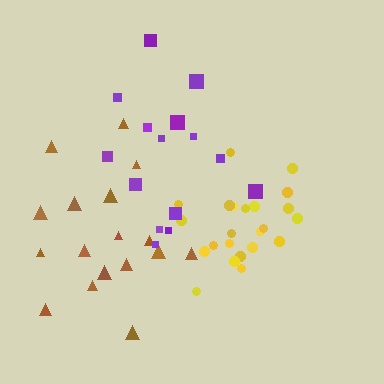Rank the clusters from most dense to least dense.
yellow, brown, purple.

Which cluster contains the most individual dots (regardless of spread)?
Yellow (23).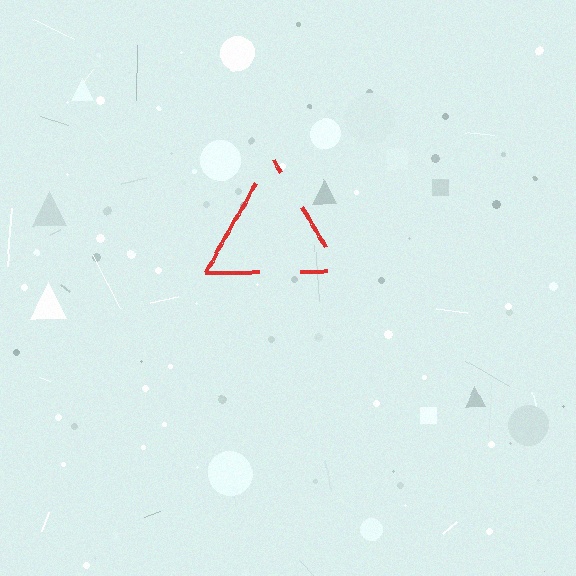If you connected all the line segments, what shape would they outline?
They would outline a triangle.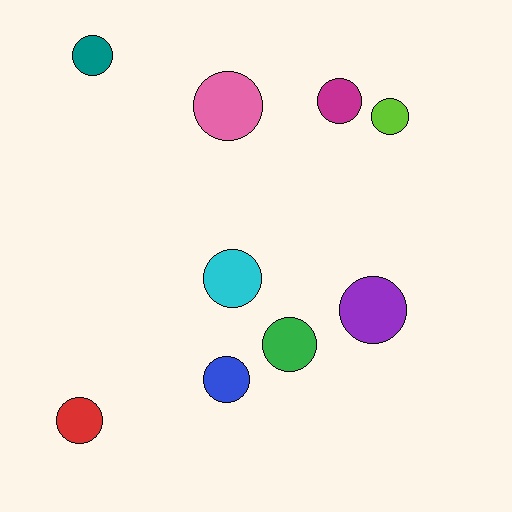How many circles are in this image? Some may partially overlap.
There are 9 circles.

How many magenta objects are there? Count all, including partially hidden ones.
There is 1 magenta object.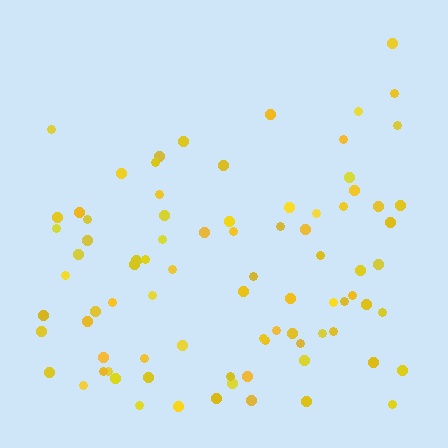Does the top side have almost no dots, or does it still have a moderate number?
Still a moderate number, just noticeably fewer than the bottom.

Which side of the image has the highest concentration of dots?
The bottom.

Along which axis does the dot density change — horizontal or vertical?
Vertical.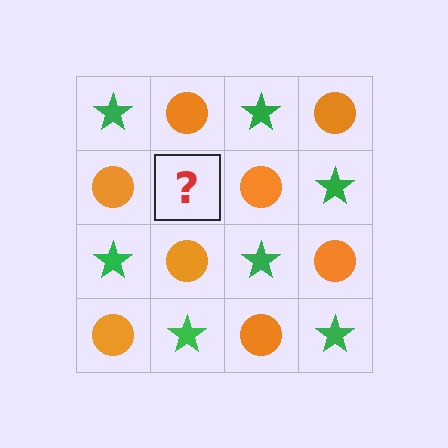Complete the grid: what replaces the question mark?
The question mark should be replaced with a green star.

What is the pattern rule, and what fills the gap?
The rule is that it alternates green star and orange circle in a checkerboard pattern. The gap should be filled with a green star.